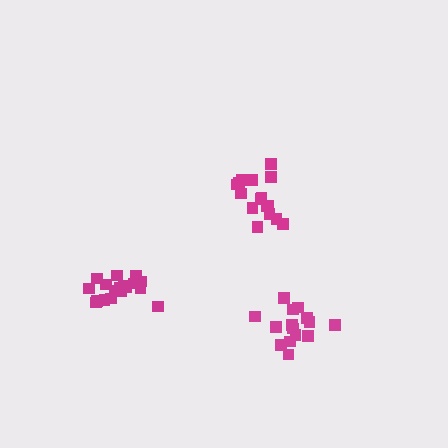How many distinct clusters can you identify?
There are 3 distinct clusters.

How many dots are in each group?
Group 1: 18 dots, Group 2: 15 dots, Group 3: 16 dots (49 total).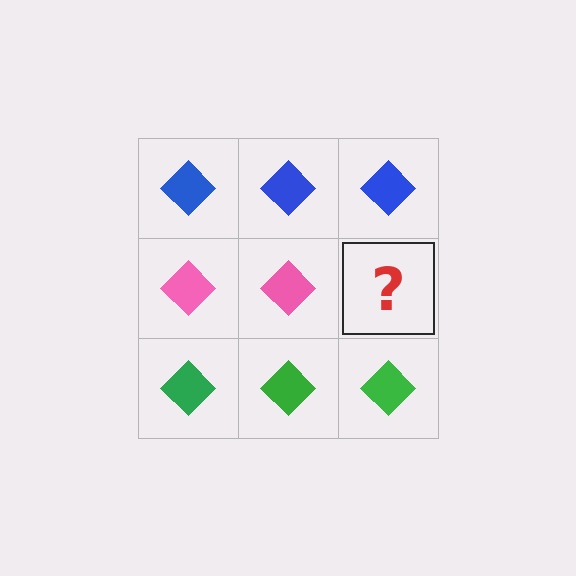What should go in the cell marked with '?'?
The missing cell should contain a pink diamond.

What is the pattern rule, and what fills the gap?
The rule is that each row has a consistent color. The gap should be filled with a pink diamond.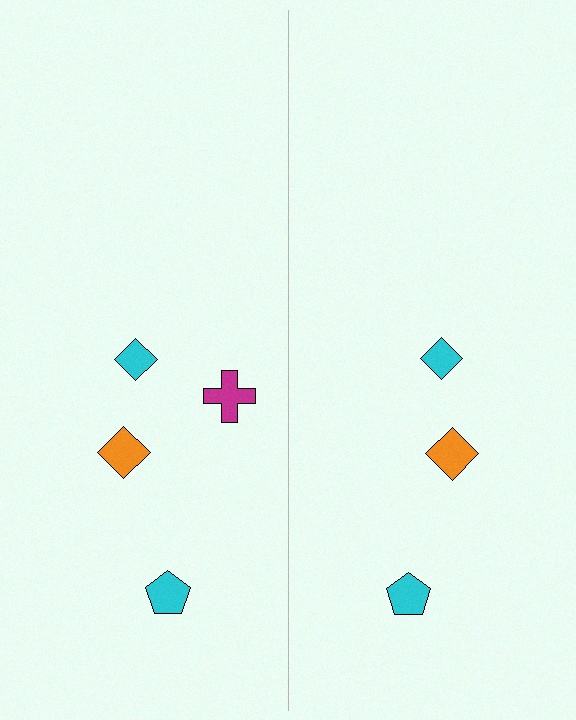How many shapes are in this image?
There are 7 shapes in this image.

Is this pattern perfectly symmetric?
No, the pattern is not perfectly symmetric. A magenta cross is missing from the right side.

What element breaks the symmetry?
A magenta cross is missing from the right side.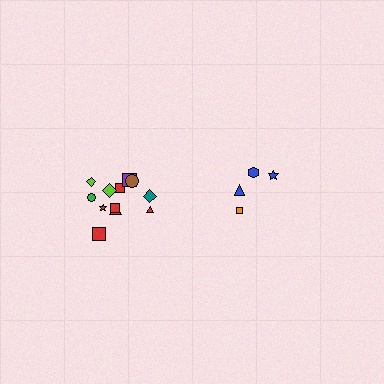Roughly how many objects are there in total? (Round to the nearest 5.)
Roughly 15 objects in total.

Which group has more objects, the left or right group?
The left group.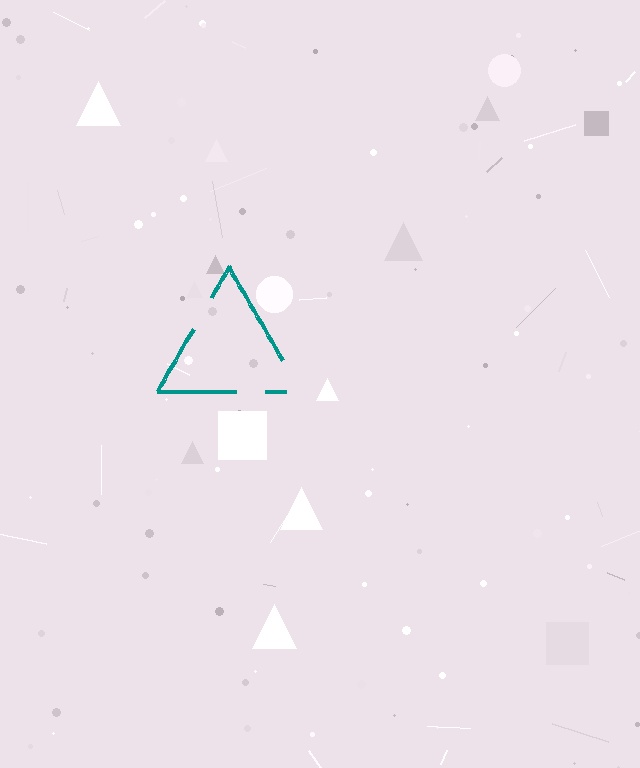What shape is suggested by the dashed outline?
The dashed outline suggests a triangle.